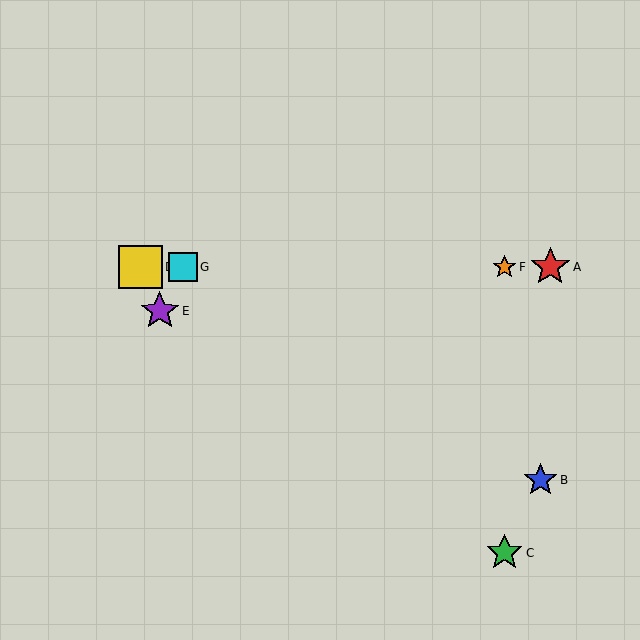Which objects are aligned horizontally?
Objects A, D, F, G are aligned horizontally.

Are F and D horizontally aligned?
Yes, both are at y≈267.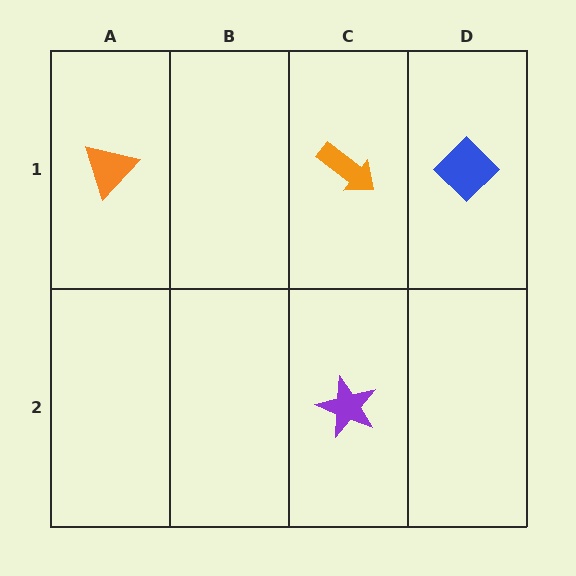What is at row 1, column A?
An orange triangle.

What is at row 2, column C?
A purple star.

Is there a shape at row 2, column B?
No, that cell is empty.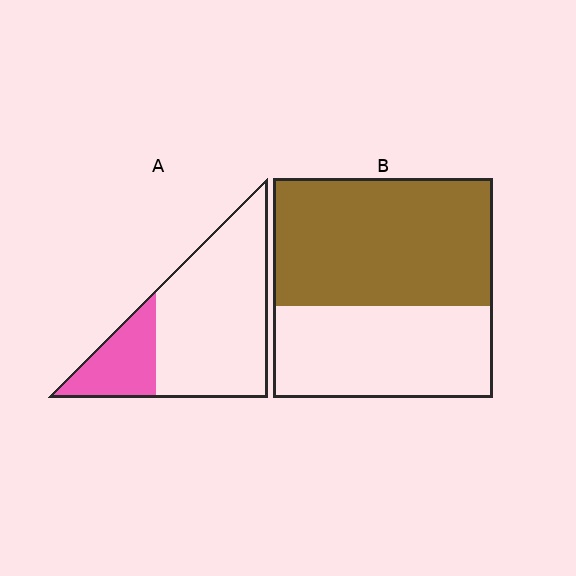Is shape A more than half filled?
No.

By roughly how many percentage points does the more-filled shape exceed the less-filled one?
By roughly 35 percentage points (B over A).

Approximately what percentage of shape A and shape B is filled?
A is approximately 25% and B is approximately 60%.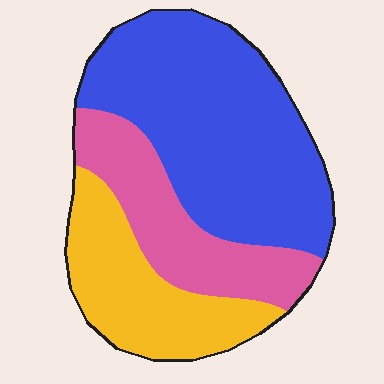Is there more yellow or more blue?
Blue.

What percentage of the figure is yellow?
Yellow takes up about one quarter (1/4) of the figure.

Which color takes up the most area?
Blue, at roughly 50%.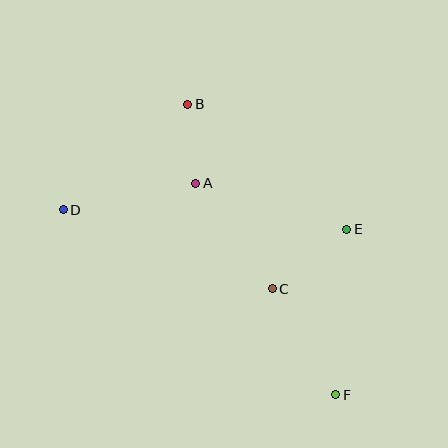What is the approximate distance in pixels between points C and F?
The distance between C and F is approximately 124 pixels.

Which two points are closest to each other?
Points A and B are closest to each other.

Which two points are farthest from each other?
Points D and F are farthest from each other.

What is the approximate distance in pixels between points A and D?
The distance between A and D is approximately 135 pixels.